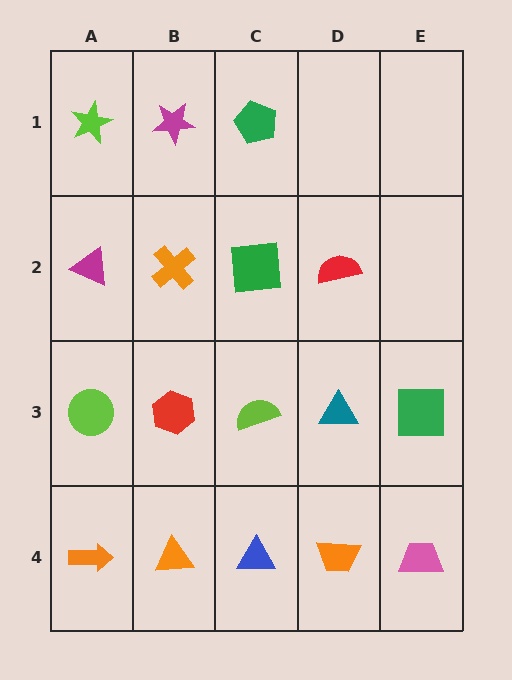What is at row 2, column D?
A red semicircle.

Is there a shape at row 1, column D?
No, that cell is empty.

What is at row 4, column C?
A blue triangle.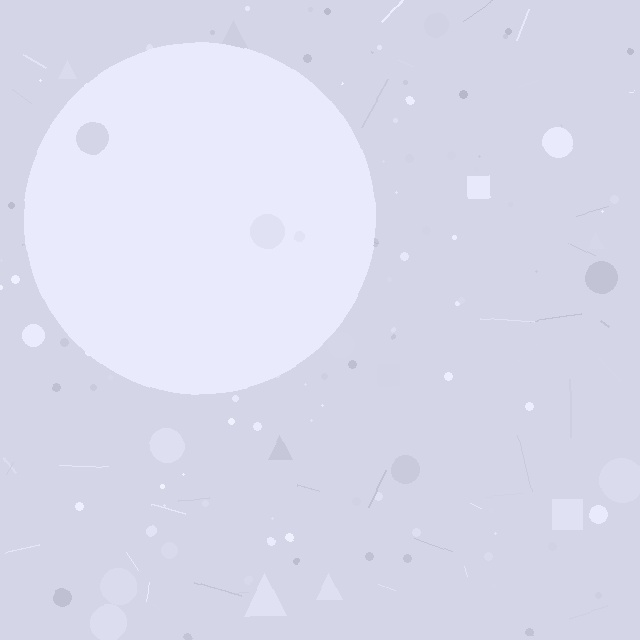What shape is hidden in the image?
A circle is hidden in the image.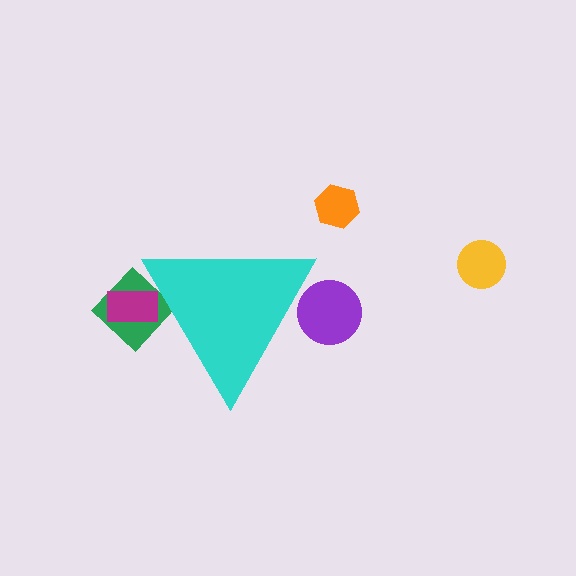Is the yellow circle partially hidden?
No, the yellow circle is fully visible.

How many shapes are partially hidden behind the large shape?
3 shapes are partially hidden.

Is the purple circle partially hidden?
Yes, the purple circle is partially hidden behind the cyan triangle.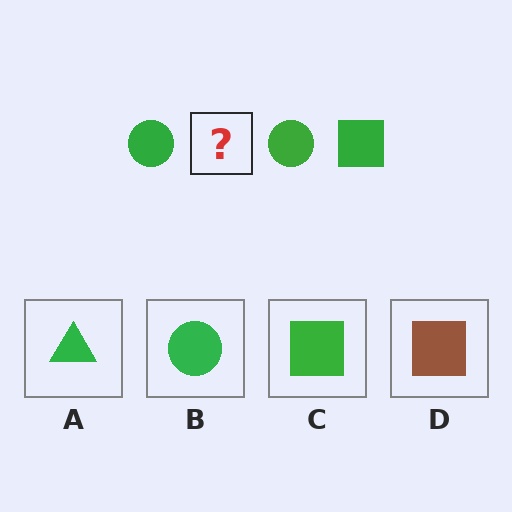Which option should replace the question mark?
Option C.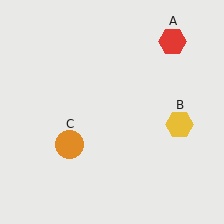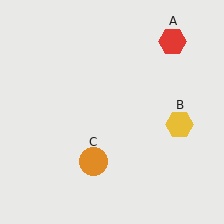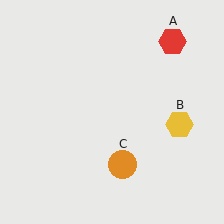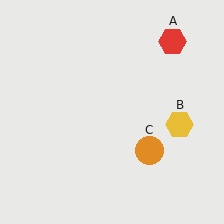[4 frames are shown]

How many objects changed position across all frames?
1 object changed position: orange circle (object C).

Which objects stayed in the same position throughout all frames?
Red hexagon (object A) and yellow hexagon (object B) remained stationary.